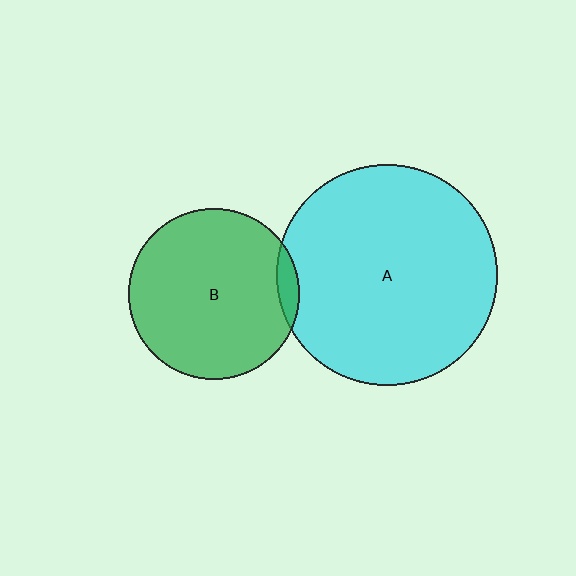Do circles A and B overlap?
Yes.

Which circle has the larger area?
Circle A (cyan).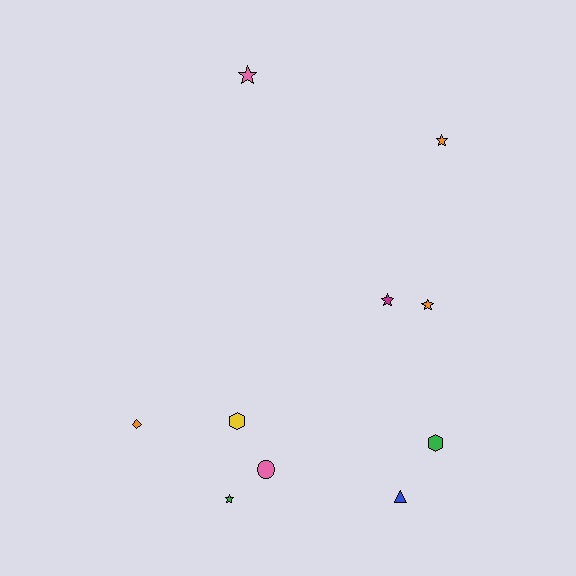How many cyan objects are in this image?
There are no cyan objects.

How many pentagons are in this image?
There are no pentagons.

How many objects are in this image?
There are 10 objects.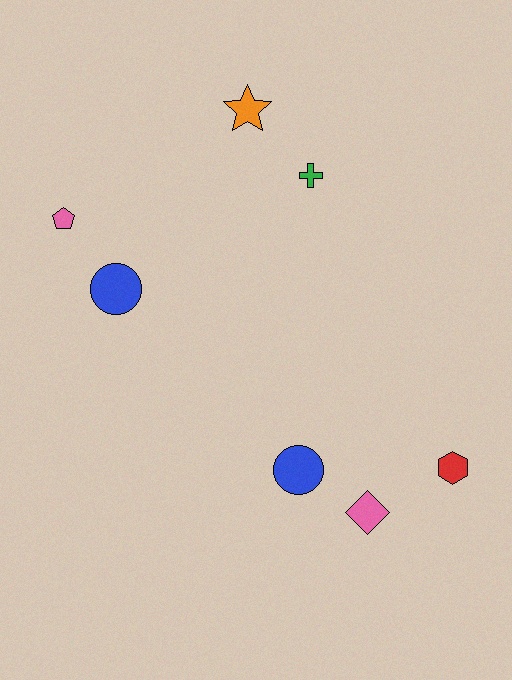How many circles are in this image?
There are 2 circles.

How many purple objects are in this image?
There are no purple objects.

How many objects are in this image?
There are 7 objects.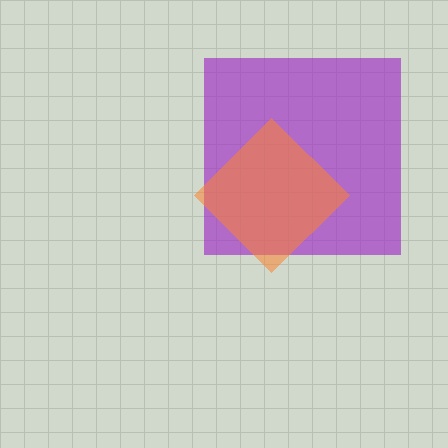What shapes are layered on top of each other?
The layered shapes are: a purple square, an orange diamond.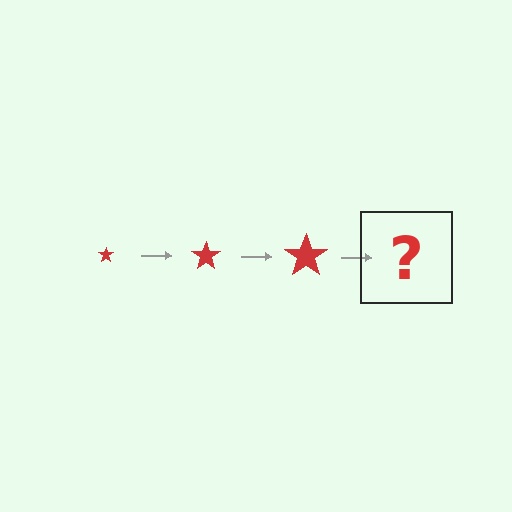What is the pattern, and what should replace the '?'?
The pattern is that the star gets progressively larger each step. The '?' should be a red star, larger than the previous one.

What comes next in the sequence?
The next element should be a red star, larger than the previous one.